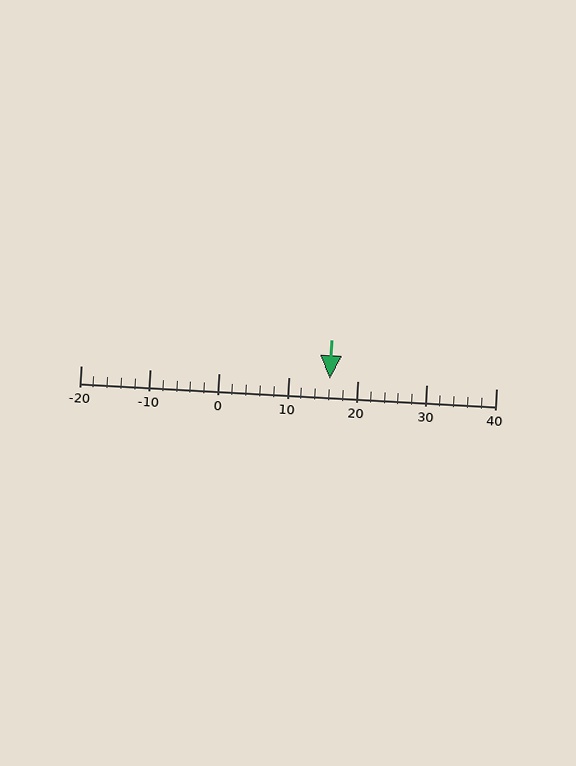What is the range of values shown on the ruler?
The ruler shows values from -20 to 40.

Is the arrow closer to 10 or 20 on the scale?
The arrow is closer to 20.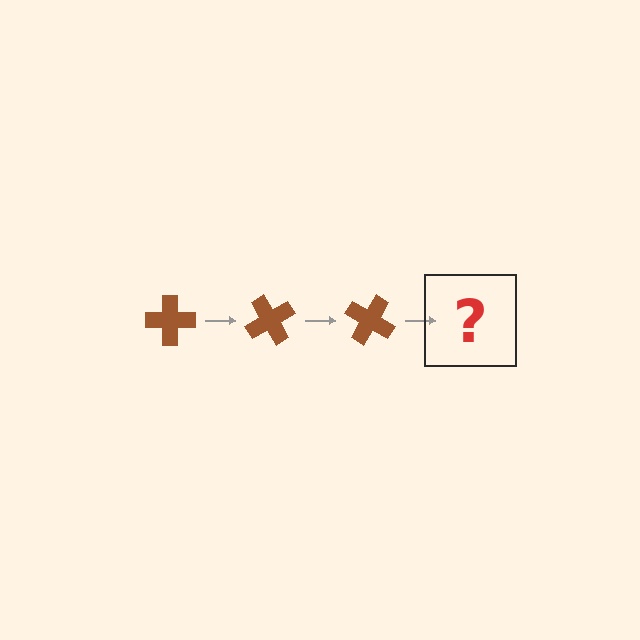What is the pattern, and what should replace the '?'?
The pattern is that the cross rotates 60 degrees each step. The '?' should be a brown cross rotated 180 degrees.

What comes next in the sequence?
The next element should be a brown cross rotated 180 degrees.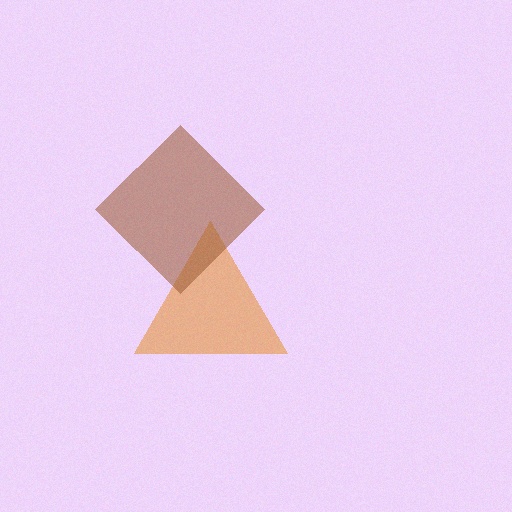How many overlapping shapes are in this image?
There are 2 overlapping shapes in the image.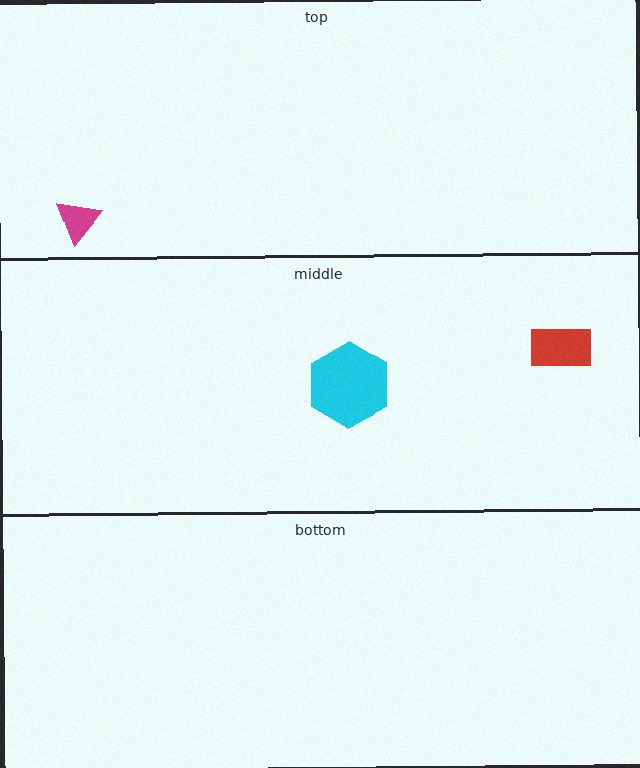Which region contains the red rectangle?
The middle region.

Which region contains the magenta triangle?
The top region.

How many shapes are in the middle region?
2.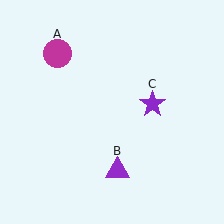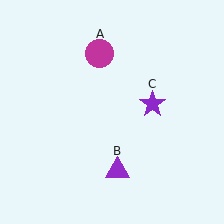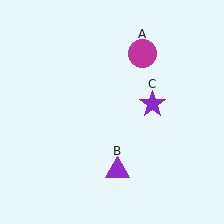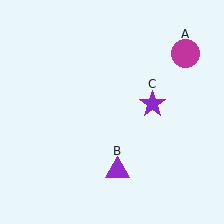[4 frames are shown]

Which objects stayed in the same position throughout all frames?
Purple triangle (object B) and purple star (object C) remained stationary.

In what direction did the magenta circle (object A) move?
The magenta circle (object A) moved right.